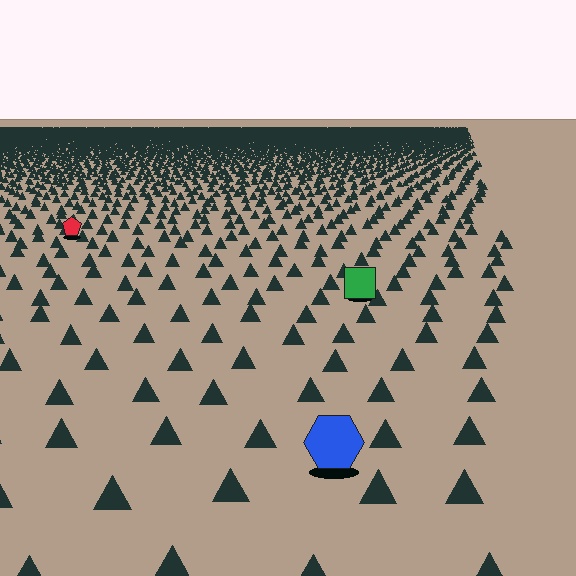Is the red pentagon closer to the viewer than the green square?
No. The green square is closer — you can tell from the texture gradient: the ground texture is coarser near it.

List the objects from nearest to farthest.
From nearest to farthest: the blue hexagon, the green square, the red pentagon.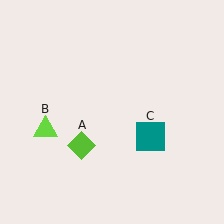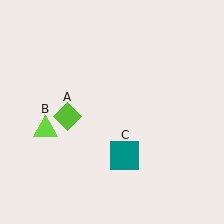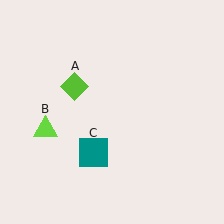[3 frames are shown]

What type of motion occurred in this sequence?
The lime diamond (object A), teal square (object C) rotated clockwise around the center of the scene.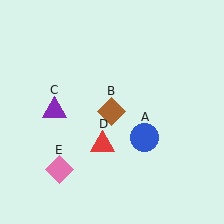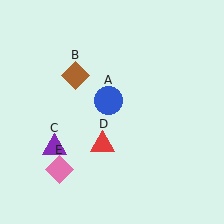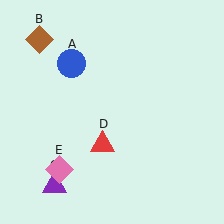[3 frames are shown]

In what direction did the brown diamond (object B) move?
The brown diamond (object B) moved up and to the left.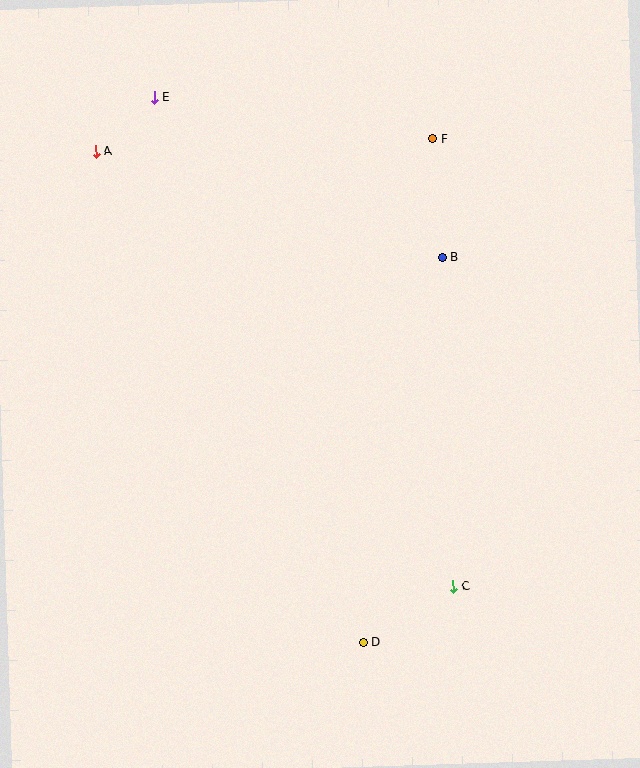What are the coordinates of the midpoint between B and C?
The midpoint between B and C is at (448, 422).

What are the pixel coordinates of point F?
Point F is at (433, 139).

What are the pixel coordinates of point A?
Point A is at (96, 151).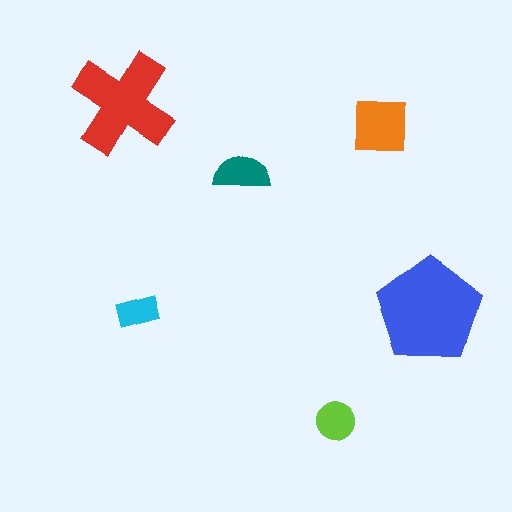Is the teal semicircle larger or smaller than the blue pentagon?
Smaller.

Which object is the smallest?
The cyan rectangle.